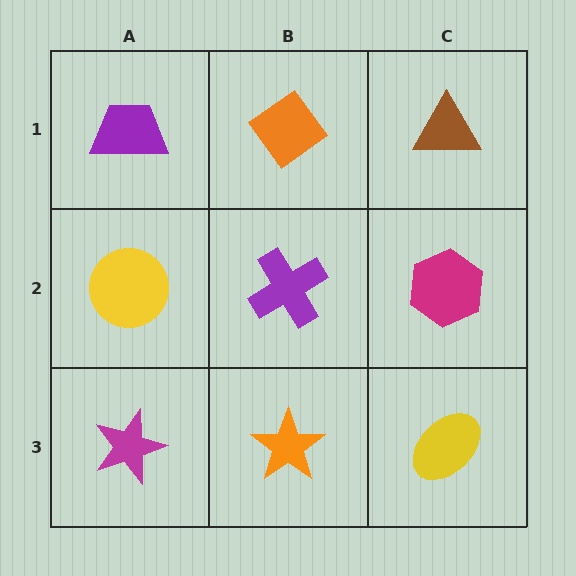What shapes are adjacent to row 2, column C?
A brown triangle (row 1, column C), a yellow ellipse (row 3, column C), a purple cross (row 2, column B).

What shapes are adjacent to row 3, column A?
A yellow circle (row 2, column A), an orange star (row 3, column B).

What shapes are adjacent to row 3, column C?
A magenta hexagon (row 2, column C), an orange star (row 3, column B).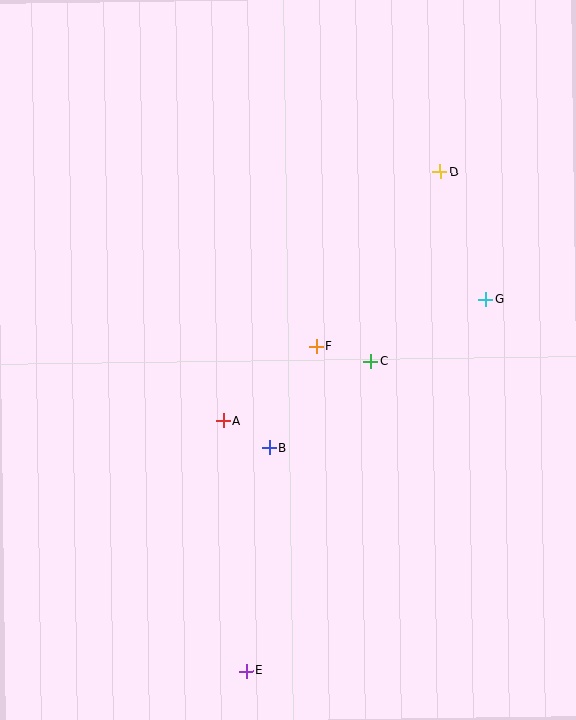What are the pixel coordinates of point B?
Point B is at (269, 448).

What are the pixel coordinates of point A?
Point A is at (223, 421).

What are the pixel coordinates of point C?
Point C is at (371, 361).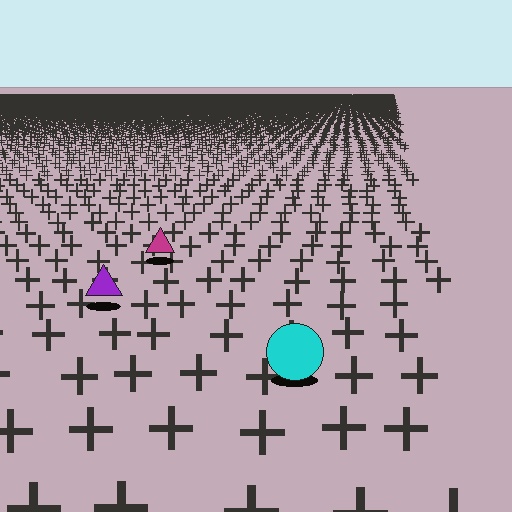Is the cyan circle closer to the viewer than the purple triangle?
Yes. The cyan circle is closer — you can tell from the texture gradient: the ground texture is coarser near it.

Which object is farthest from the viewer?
The magenta triangle is farthest from the viewer. It appears smaller and the ground texture around it is denser.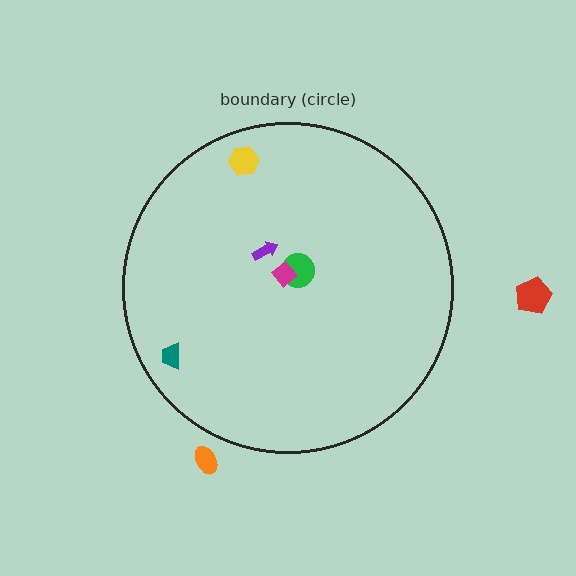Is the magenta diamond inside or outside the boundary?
Inside.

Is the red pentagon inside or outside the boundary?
Outside.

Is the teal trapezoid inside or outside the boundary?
Inside.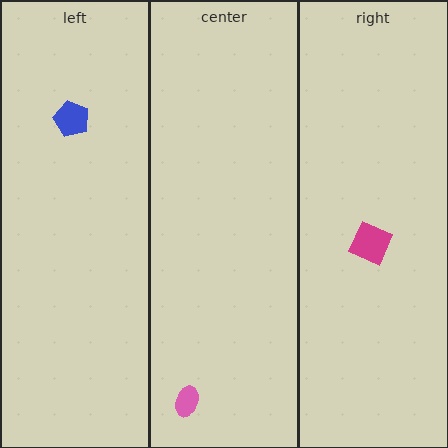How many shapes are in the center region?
1.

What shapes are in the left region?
The blue pentagon.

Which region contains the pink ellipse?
The center region.